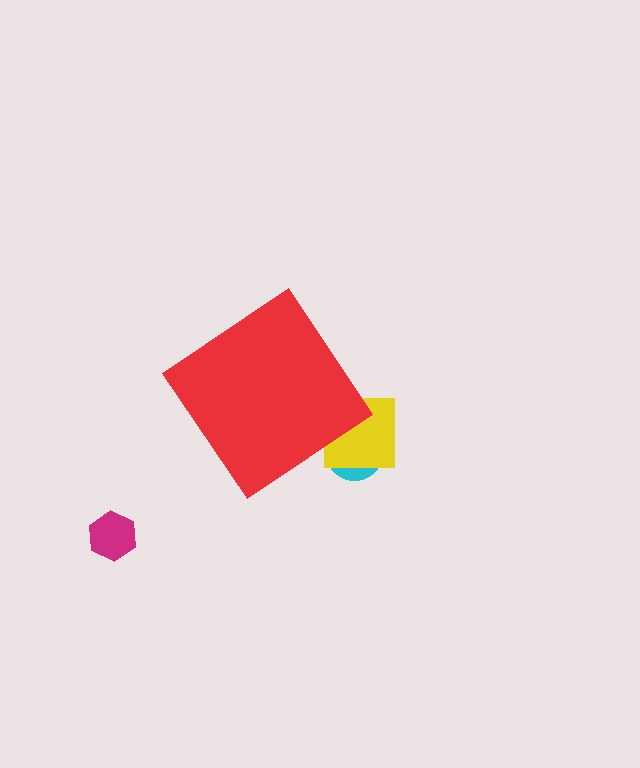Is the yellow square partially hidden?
Yes, the yellow square is partially hidden behind the red diamond.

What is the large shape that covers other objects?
A red diamond.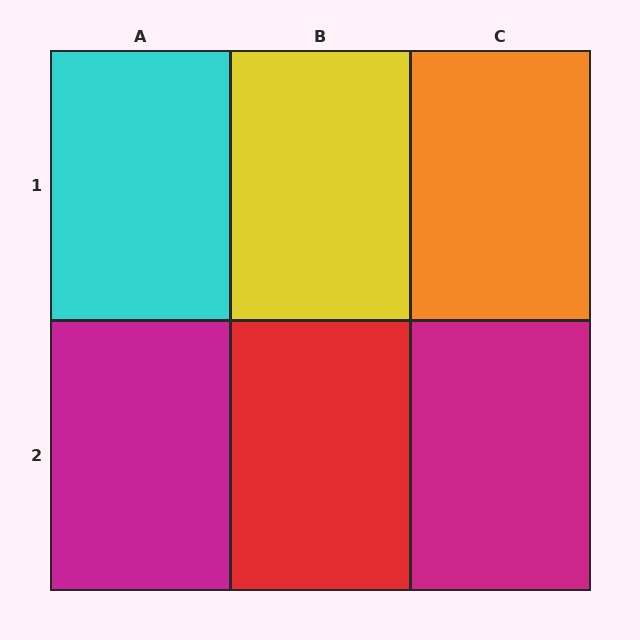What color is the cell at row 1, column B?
Yellow.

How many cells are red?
1 cell is red.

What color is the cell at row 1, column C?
Orange.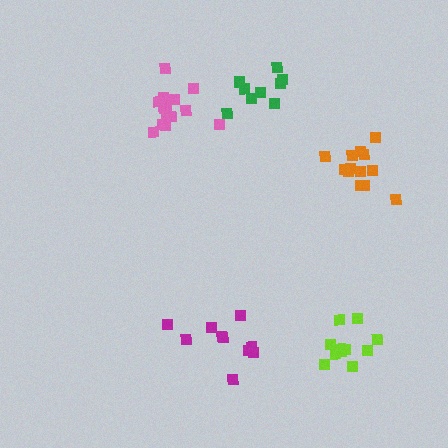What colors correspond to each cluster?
The clusters are colored: magenta, green, pink, lime, orange.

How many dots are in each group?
Group 1: 10 dots, Group 2: 9 dots, Group 3: 14 dots, Group 4: 11 dots, Group 5: 13 dots (57 total).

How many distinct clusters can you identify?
There are 5 distinct clusters.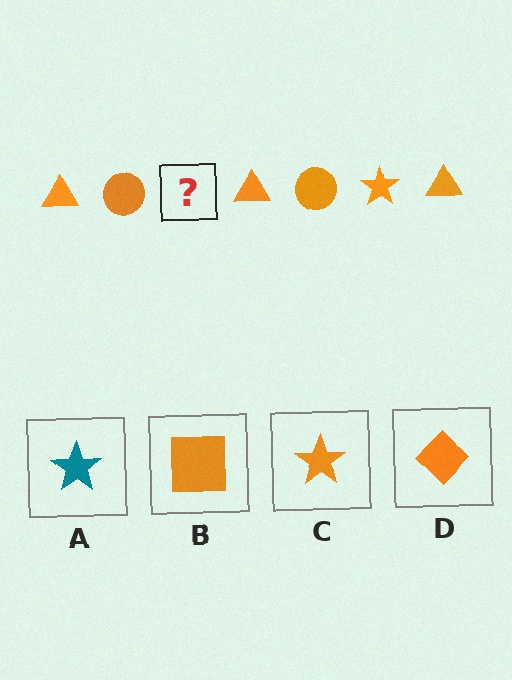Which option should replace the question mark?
Option C.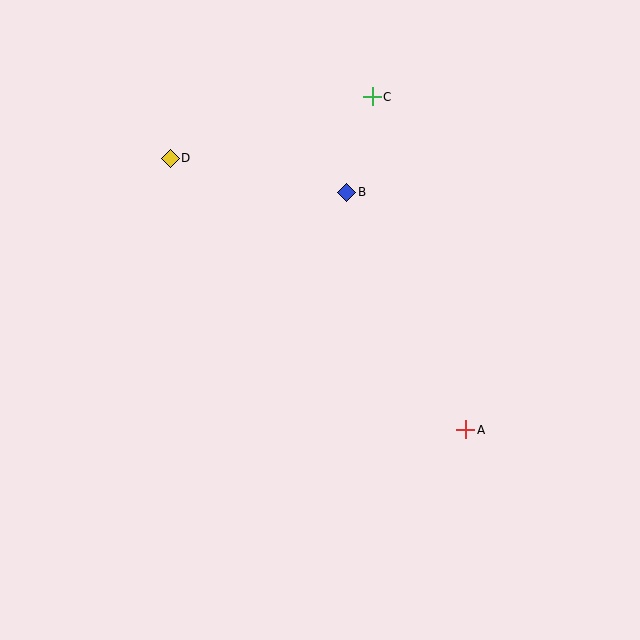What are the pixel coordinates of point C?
Point C is at (372, 97).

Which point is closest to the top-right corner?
Point C is closest to the top-right corner.